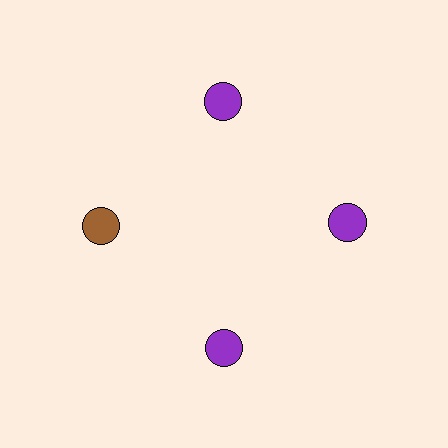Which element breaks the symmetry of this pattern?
The brown circle at roughly the 9 o'clock position breaks the symmetry. All other shapes are purple circles.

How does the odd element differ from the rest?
It has a different color: brown instead of purple.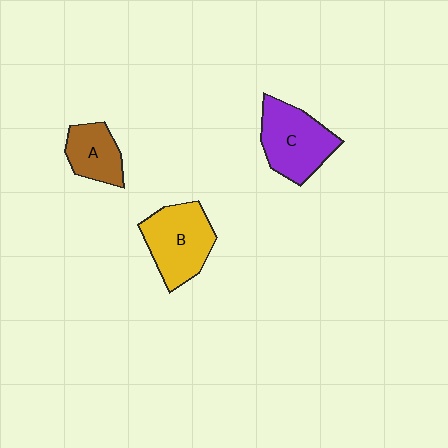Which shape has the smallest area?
Shape A (brown).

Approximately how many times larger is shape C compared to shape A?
Approximately 1.6 times.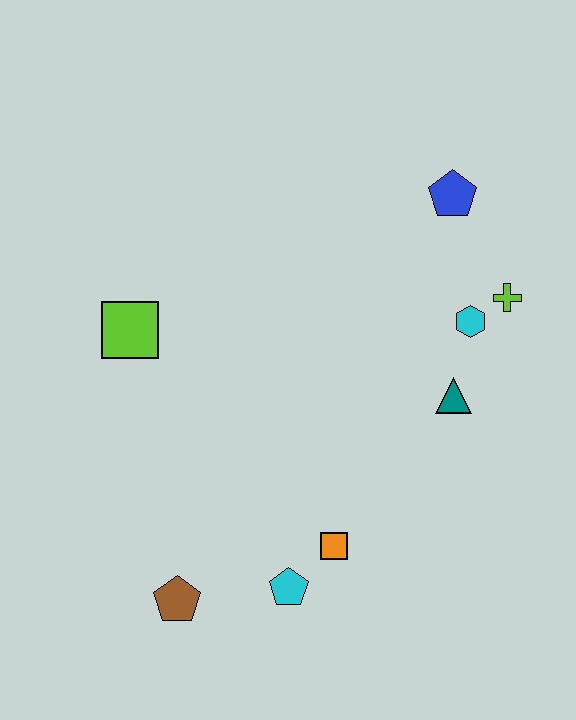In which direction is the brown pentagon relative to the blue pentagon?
The brown pentagon is below the blue pentagon.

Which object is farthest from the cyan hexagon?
The brown pentagon is farthest from the cyan hexagon.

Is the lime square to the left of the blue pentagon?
Yes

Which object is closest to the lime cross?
The cyan hexagon is closest to the lime cross.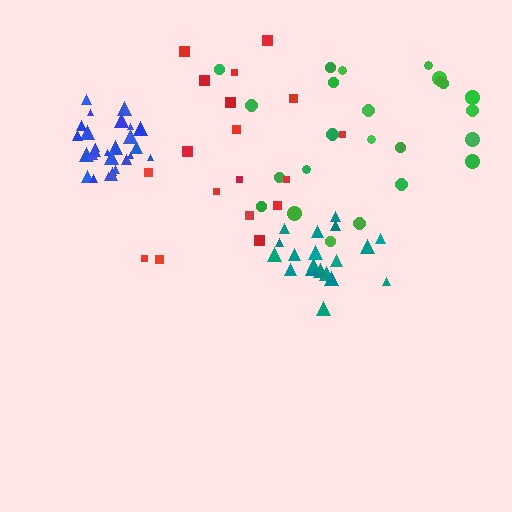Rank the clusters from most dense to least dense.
blue, teal, green, red.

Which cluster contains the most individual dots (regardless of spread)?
Blue (29).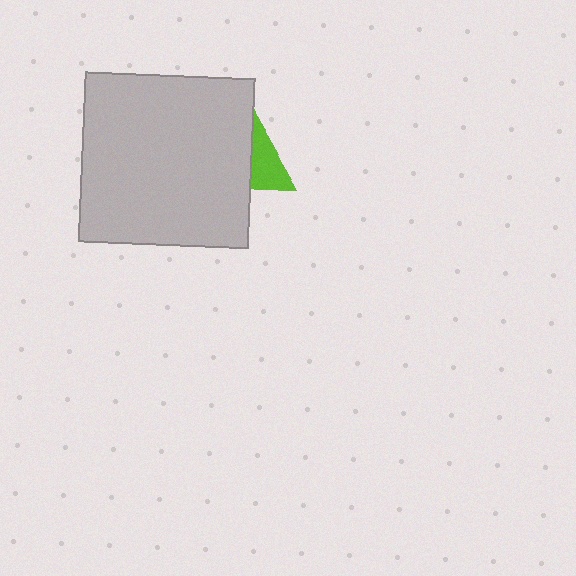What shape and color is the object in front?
The object in front is a light gray square.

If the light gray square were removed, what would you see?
You would see the complete lime triangle.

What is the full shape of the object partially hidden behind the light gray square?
The partially hidden object is a lime triangle.